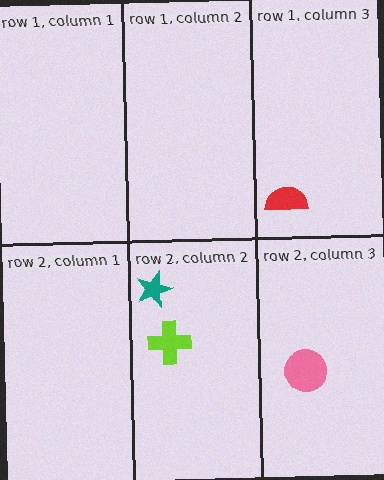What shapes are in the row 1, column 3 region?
The red semicircle.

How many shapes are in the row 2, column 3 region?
1.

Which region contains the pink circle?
The row 2, column 3 region.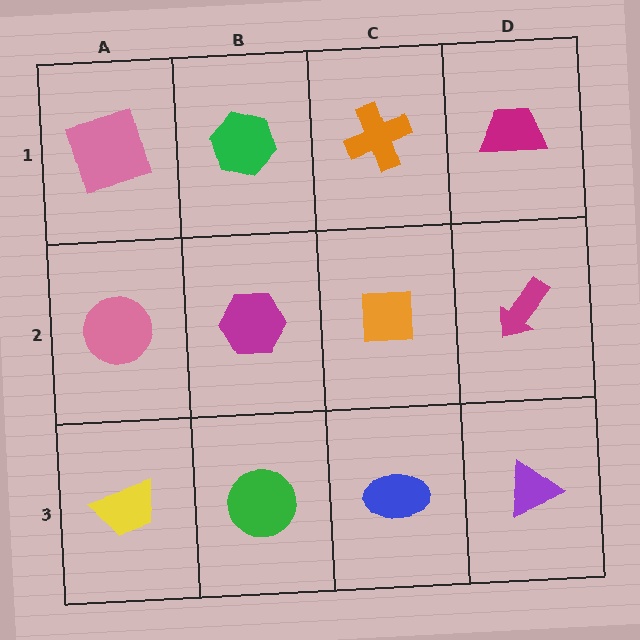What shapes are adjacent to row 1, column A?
A pink circle (row 2, column A), a green hexagon (row 1, column B).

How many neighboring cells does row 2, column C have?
4.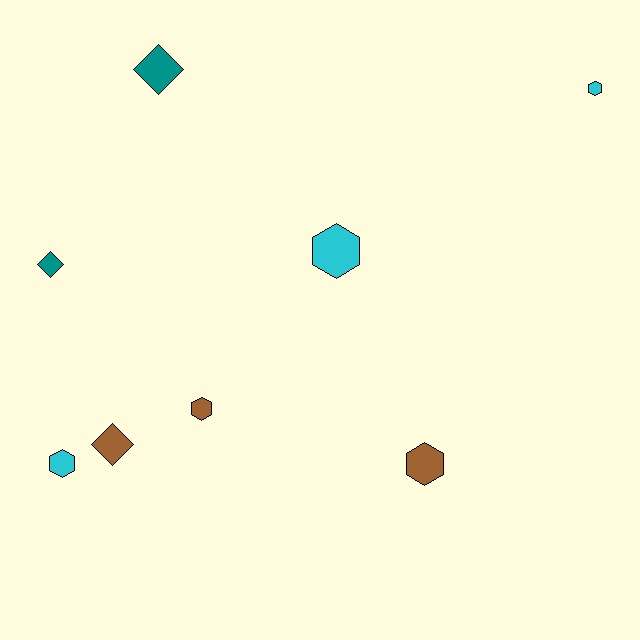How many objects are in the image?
There are 8 objects.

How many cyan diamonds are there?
There are no cyan diamonds.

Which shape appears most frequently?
Hexagon, with 5 objects.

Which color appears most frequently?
Brown, with 3 objects.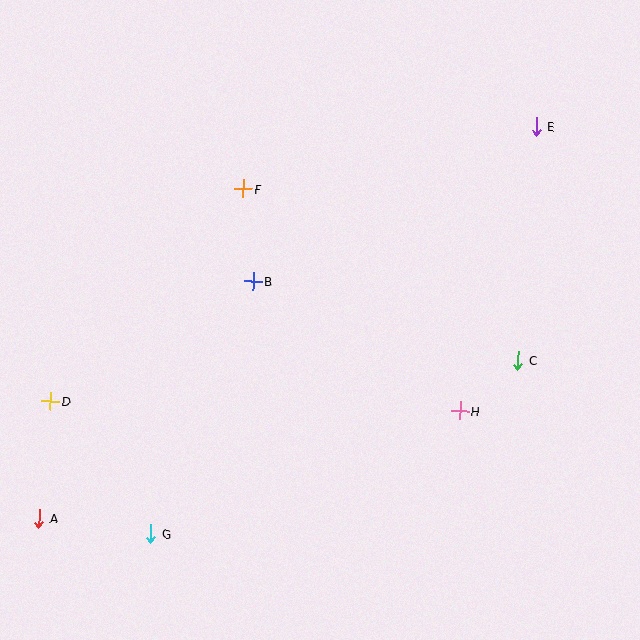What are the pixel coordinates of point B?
Point B is at (253, 281).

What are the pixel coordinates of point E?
Point E is at (536, 126).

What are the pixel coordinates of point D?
Point D is at (51, 401).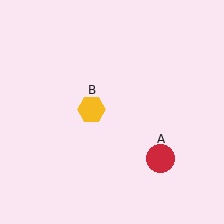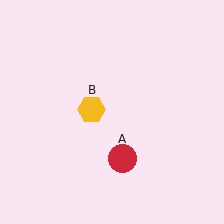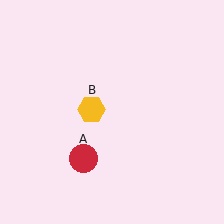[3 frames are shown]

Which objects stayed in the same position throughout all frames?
Yellow hexagon (object B) remained stationary.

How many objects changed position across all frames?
1 object changed position: red circle (object A).